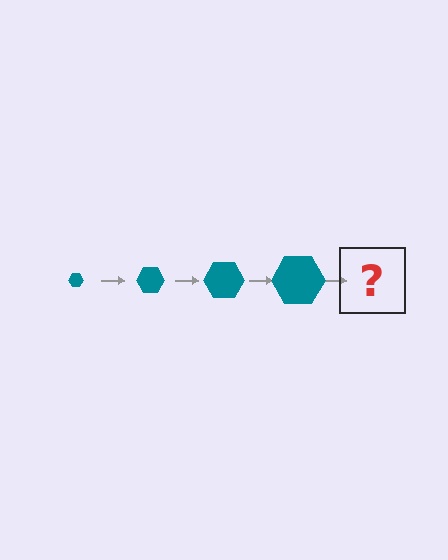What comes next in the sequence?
The next element should be a teal hexagon, larger than the previous one.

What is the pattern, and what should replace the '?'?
The pattern is that the hexagon gets progressively larger each step. The '?' should be a teal hexagon, larger than the previous one.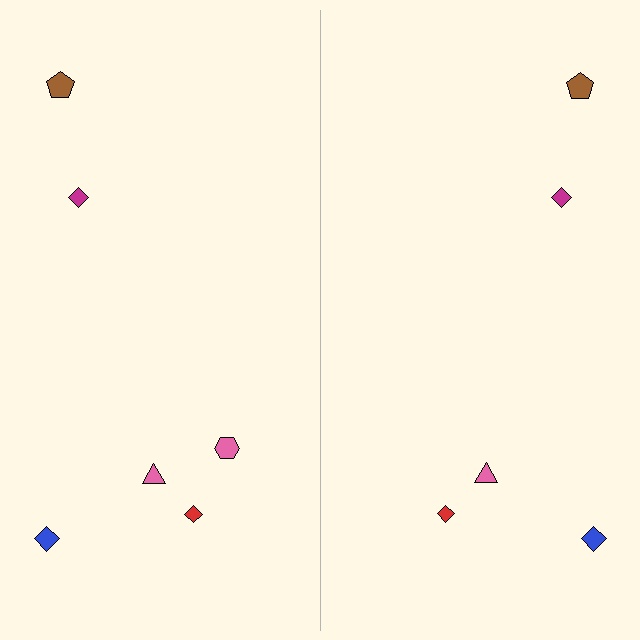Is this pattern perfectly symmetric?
No, the pattern is not perfectly symmetric. A pink hexagon is missing from the right side.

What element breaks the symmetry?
A pink hexagon is missing from the right side.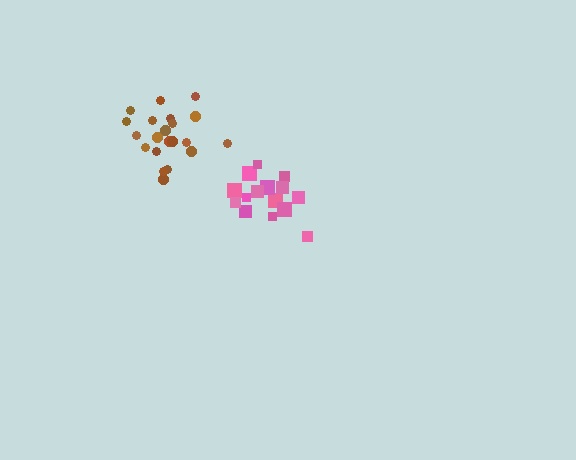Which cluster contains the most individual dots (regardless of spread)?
Brown (21).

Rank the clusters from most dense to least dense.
pink, brown.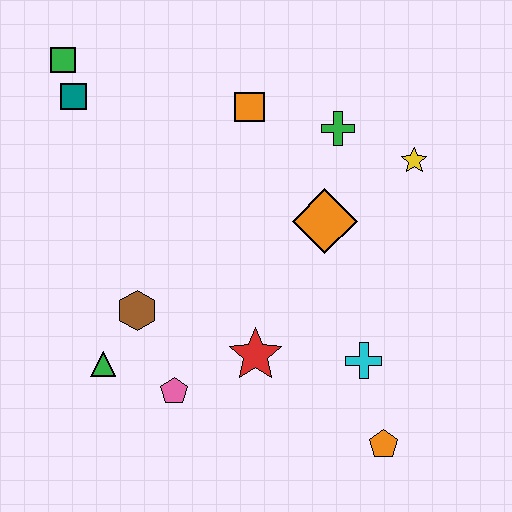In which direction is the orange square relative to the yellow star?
The orange square is to the left of the yellow star.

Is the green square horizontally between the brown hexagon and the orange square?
No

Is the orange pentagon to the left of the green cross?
No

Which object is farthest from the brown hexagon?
The yellow star is farthest from the brown hexagon.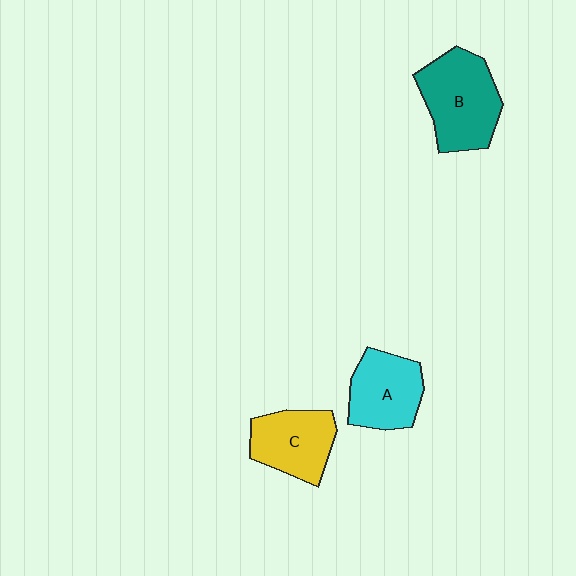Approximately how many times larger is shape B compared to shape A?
Approximately 1.3 times.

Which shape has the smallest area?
Shape C (yellow).